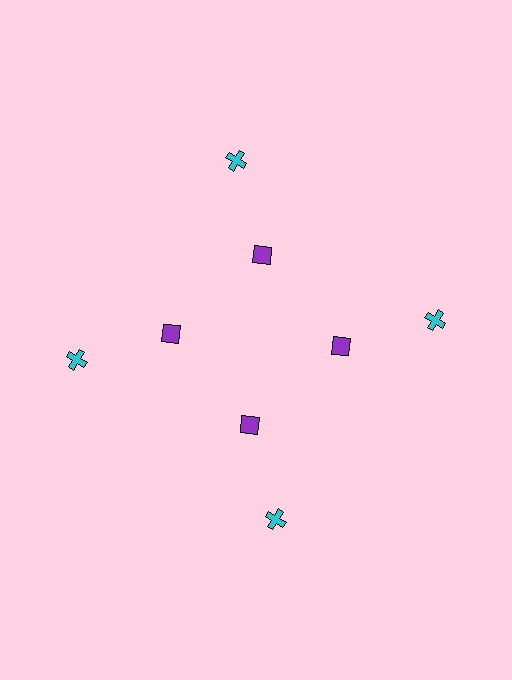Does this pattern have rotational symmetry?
Yes, this pattern has 4-fold rotational symmetry. It looks the same after rotating 90 degrees around the center.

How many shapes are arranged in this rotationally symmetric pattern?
There are 8 shapes, arranged in 4 groups of 2.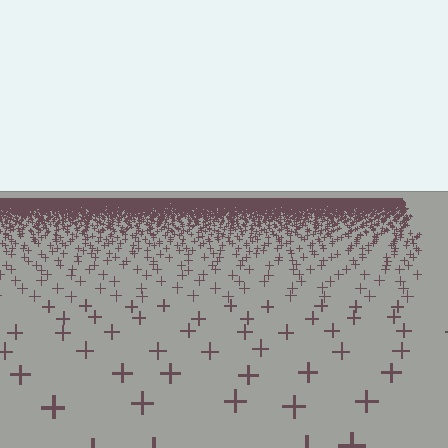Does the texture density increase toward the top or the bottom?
Density increases toward the top.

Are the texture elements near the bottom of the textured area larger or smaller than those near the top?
Larger. Near the bottom, elements are closer to the viewer and appear at a bigger on-screen size.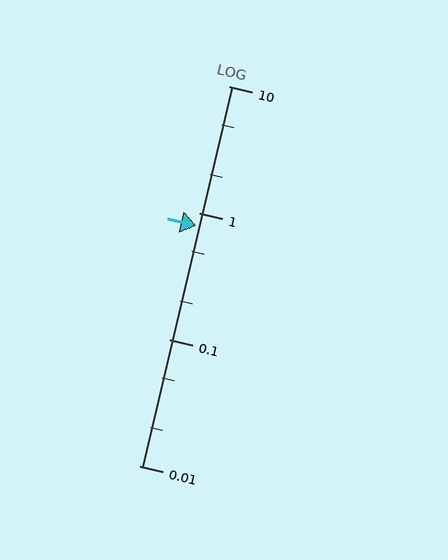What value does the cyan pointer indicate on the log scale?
The pointer indicates approximately 0.79.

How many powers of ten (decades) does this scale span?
The scale spans 3 decades, from 0.01 to 10.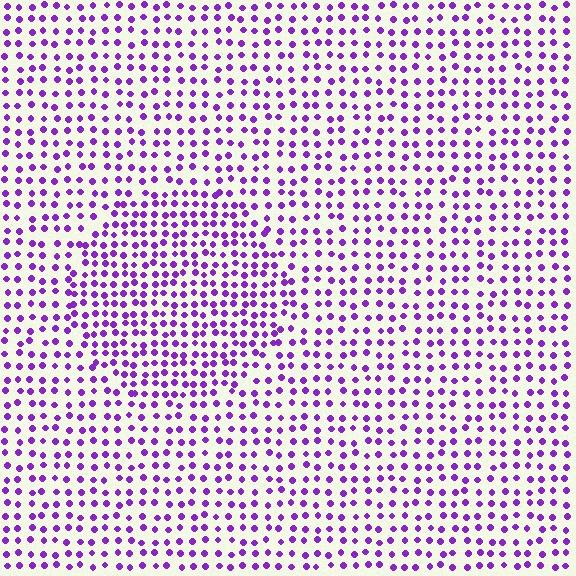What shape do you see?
I see a circle.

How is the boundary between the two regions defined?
The boundary is defined by a change in element density (approximately 1.6x ratio). All elements are the same color, size, and shape.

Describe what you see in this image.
The image contains small purple elements arranged at two different densities. A circle-shaped region is visible where the elements are more densely packed than the surrounding area.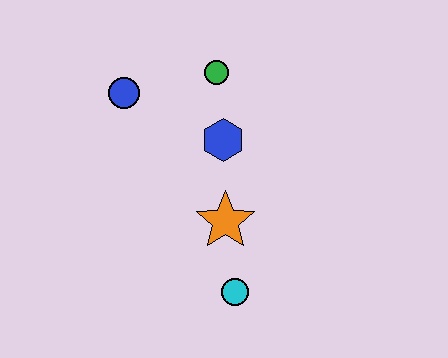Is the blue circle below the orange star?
No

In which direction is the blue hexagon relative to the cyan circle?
The blue hexagon is above the cyan circle.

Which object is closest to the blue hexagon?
The green circle is closest to the blue hexagon.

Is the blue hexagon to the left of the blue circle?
No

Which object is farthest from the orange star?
The blue circle is farthest from the orange star.